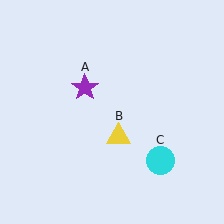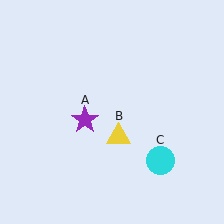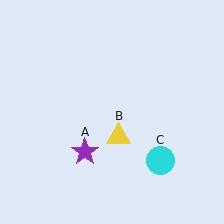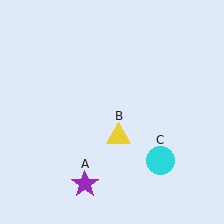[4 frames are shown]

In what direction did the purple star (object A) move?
The purple star (object A) moved down.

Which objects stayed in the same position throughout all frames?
Yellow triangle (object B) and cyan circle (object C) remained stationary.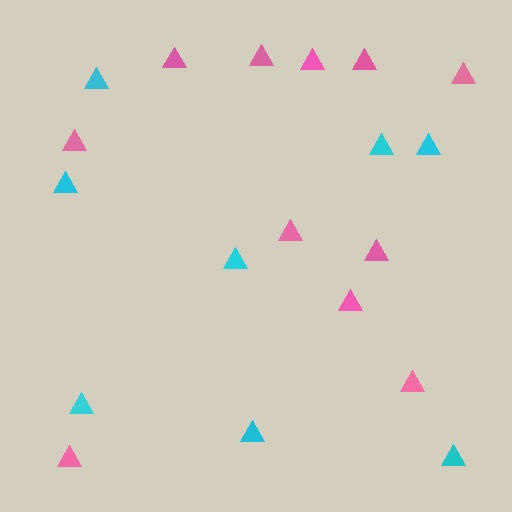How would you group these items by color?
There are 2 groups: one group of pink triangles (11) and one group of cyan triangles (8).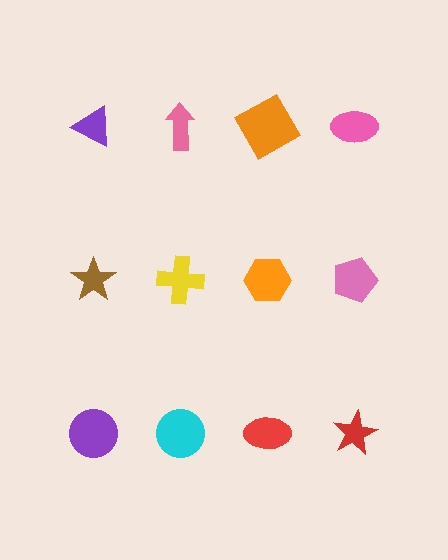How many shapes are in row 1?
4 shapes.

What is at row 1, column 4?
A pink ellipse.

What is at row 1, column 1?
A purple triangle.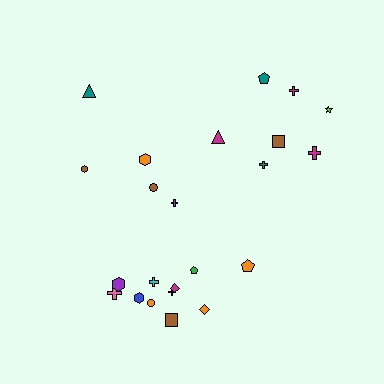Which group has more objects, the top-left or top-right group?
The top-right group.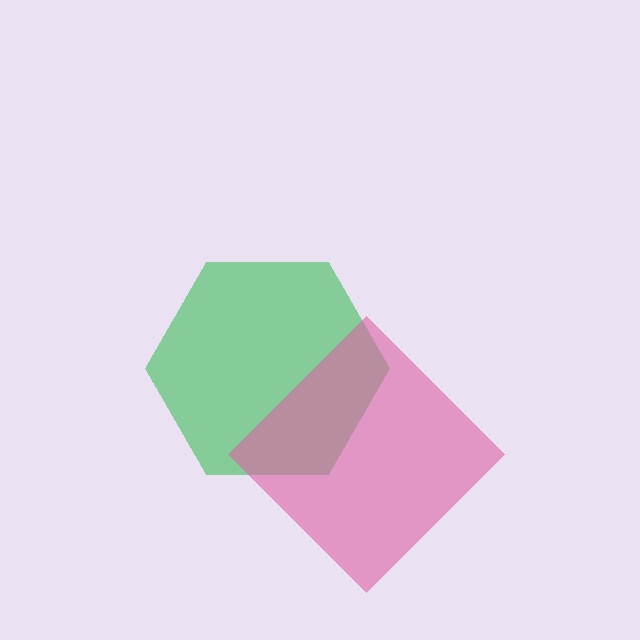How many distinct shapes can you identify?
There are 2 distinct shapes: a green hexagon, a pink diamond.